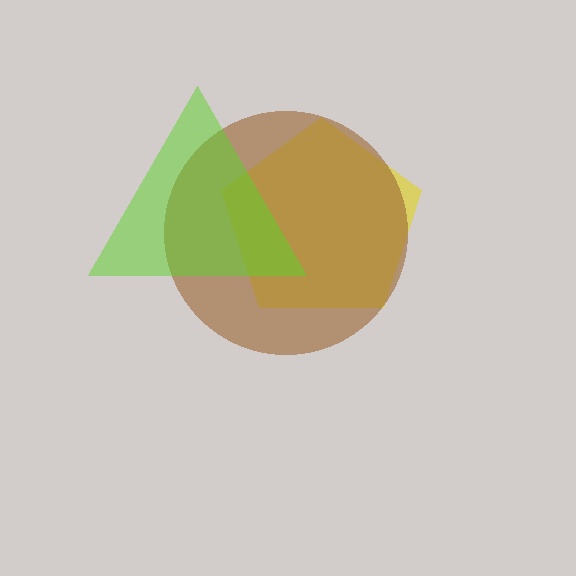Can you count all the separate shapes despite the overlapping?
Yes, there are 3 separate shapes.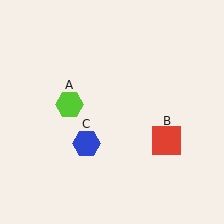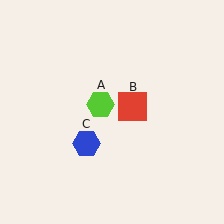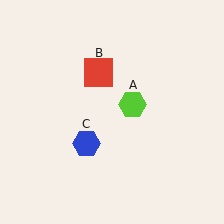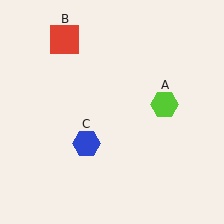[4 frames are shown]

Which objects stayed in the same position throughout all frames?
Blue hexagon (object C) remained stationary.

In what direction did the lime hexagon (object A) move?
The lime hexagon (object A) moved right.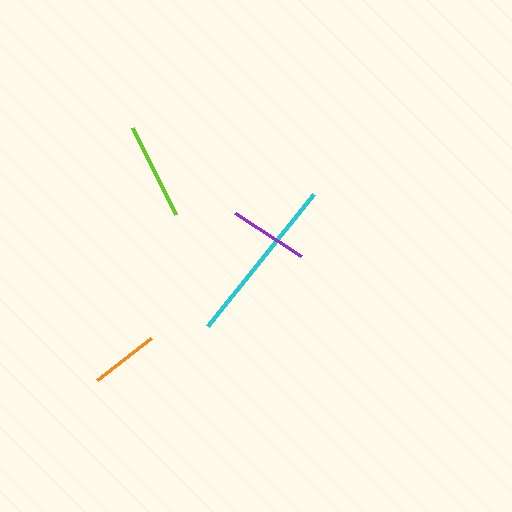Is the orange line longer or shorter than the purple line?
The purple line is longer than the orange line.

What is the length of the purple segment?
The purple segment is approximately 78 pixels long.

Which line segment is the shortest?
The orange line is the shortest at approximately 68 pixels.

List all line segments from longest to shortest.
From longest to shortest: cyan, lime, purple, orange.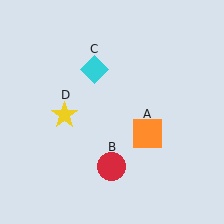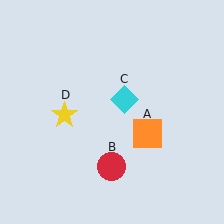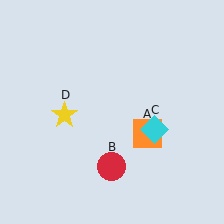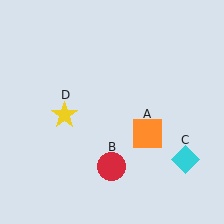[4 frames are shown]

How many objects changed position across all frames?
1 object changed position: cyan diamond (object C).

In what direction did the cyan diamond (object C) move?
The cyan diamond (object C) moved down and to the right.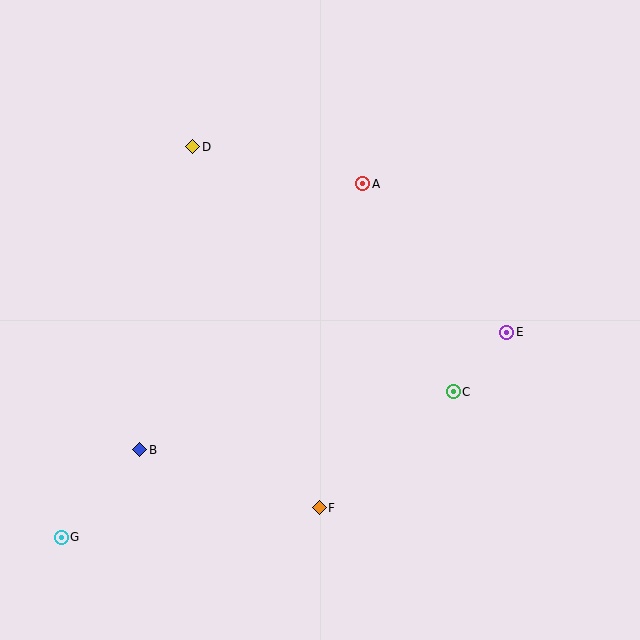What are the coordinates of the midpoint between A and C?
The midpoint between A and C is at (408, 288).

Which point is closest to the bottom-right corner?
Point C is closest to the bottom-right corner.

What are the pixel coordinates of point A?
Point A is at (363, 184).